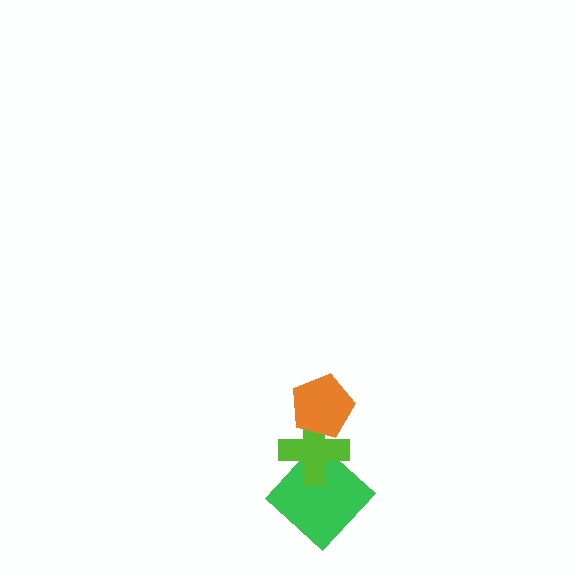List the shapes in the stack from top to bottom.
From top to bottom: the orange pentagon, the lime cross, the green diamond.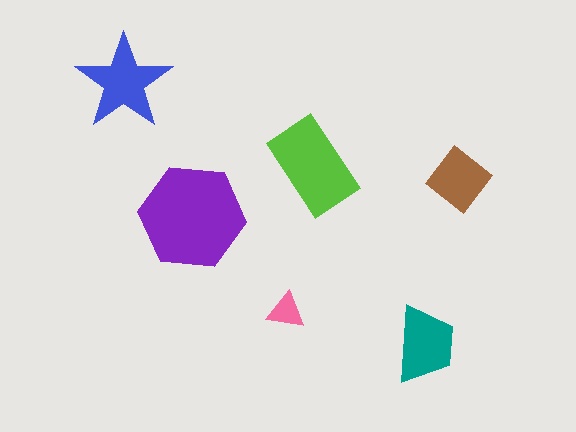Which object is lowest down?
The teal trapezoid is bottommost.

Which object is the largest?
The purple hexagon.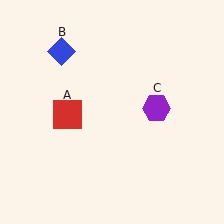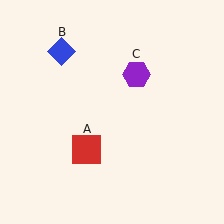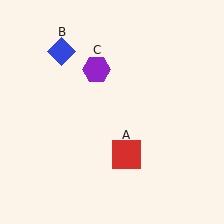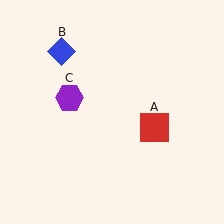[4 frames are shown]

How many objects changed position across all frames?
2 objects changed position: red square (object A), purple hexagon (object C).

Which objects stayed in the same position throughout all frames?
Blue diamond (object B) remained stationary.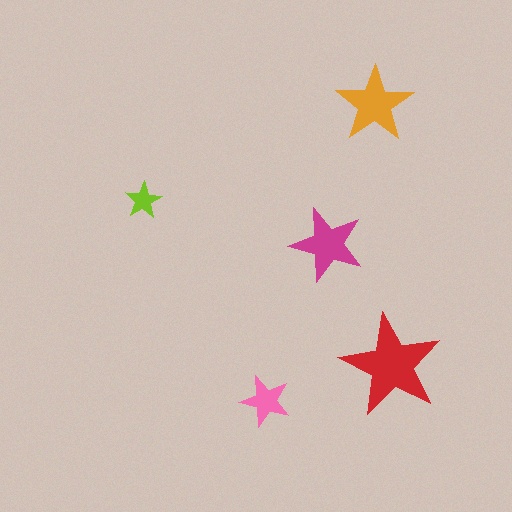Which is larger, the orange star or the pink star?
The orange one.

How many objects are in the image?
There are 5 objects in the image.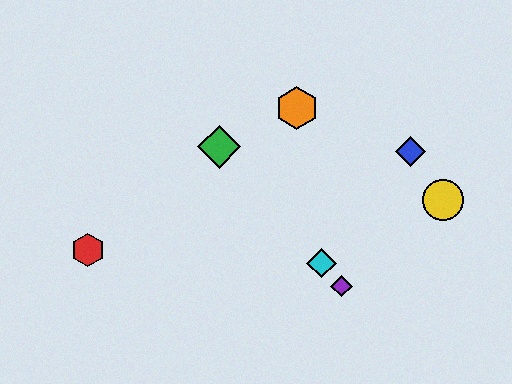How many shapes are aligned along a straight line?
3 shapes (the green diamond, the purple diamond, the cyan diamond) are aligned along a straight line.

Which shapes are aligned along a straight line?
The green diamond, the purple diamond, the cyan diamond are aligned along a straight line.